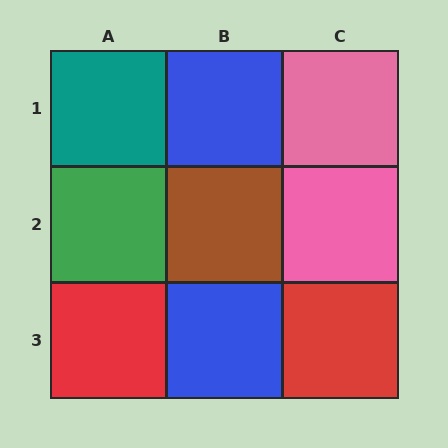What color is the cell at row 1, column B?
Blue.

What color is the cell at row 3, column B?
Blue.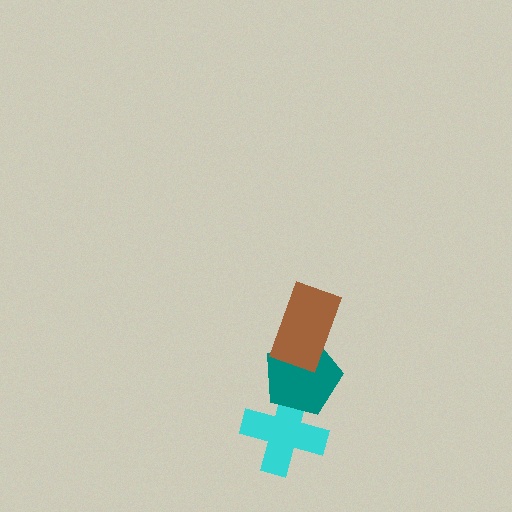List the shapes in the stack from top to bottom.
From top to bottom: the brown rectangle, the teal pentagon, the cyan cross.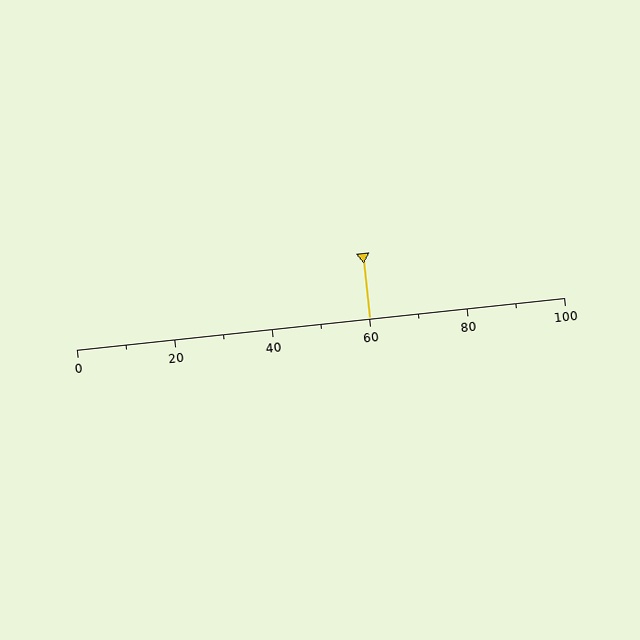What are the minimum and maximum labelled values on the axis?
The axis runs from 0 to 100.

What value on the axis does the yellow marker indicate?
The marker indicates approximately 60.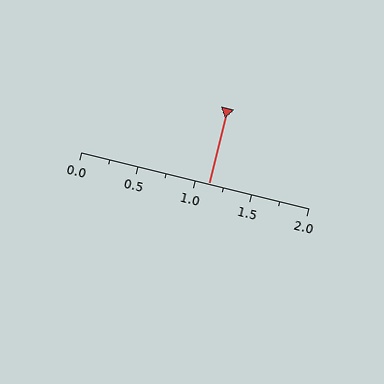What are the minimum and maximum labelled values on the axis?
The axis runs from 0.0 to 2.0.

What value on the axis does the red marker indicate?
The marker indicates approximately 1.12.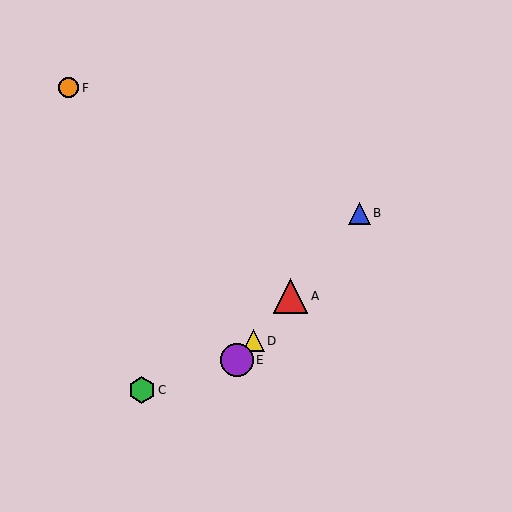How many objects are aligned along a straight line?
4 objects (A, B, D, E) are aligned along a straight line.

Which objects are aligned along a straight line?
Objects A, B, D, E are aligned along a straight line.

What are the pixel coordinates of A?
Object A is at (291, 296).